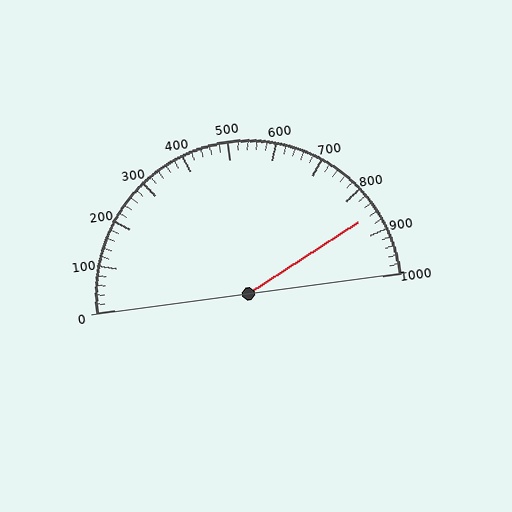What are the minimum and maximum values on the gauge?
The gauge ranges from 0 to 1000.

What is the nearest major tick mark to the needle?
The nearest major tick mark is 900.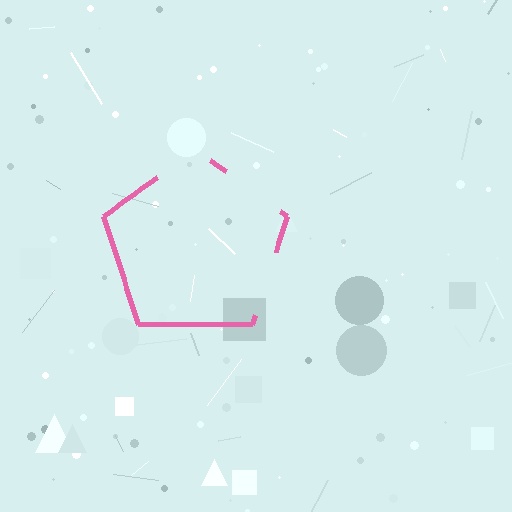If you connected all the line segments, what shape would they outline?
They would outline a pentagon.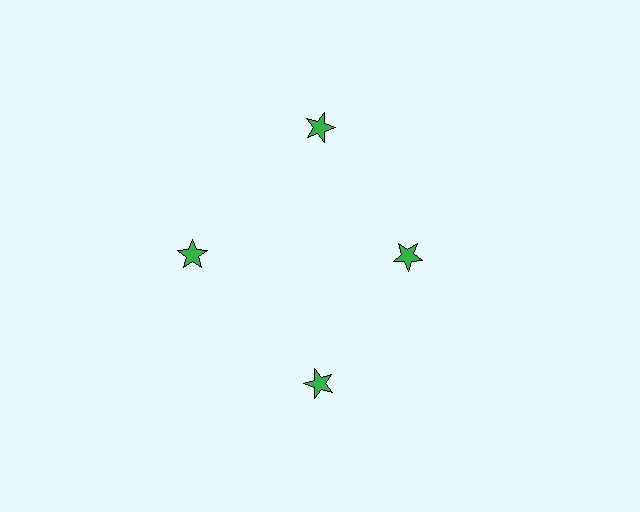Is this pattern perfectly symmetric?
No. The 4 green stars are arranged in a ring, but one element near the 3 o'clock position is pulled inward toward the center, breaking the 4-fold rotational symmetry.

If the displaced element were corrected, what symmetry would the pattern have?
It would have 4-fold rotational symmetry — the pattern would map onto itself every 90 degrees.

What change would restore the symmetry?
The symmetry would be restored by moving it outward, back onto the ring so that all 4 stars sit at equal angles and equal distance from the center.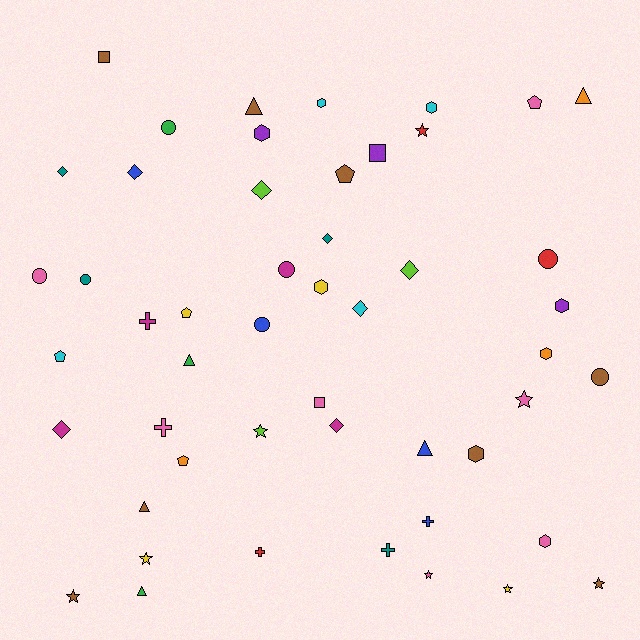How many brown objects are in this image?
There are 8 brown objects.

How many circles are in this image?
There are 7 circles.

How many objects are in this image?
There are 50 objects.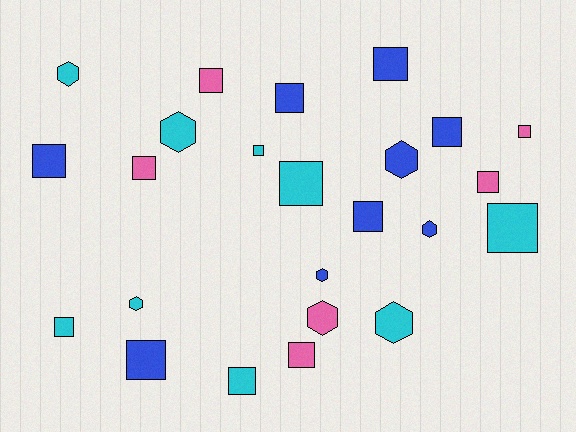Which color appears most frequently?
Blue, with 9 objects.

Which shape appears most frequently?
Square, with 16 objects.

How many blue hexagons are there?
There are 3 blue hexagons.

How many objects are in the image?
There are 24 objects.